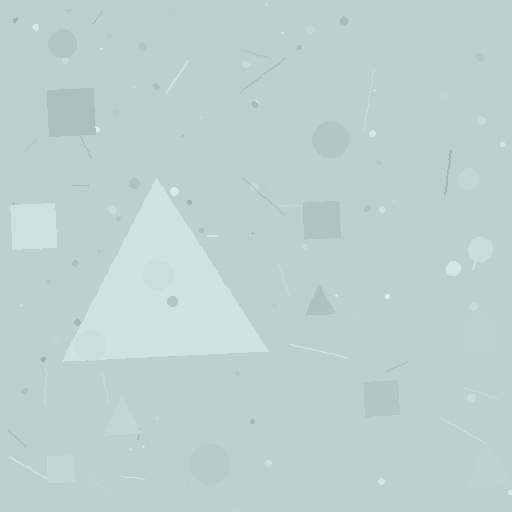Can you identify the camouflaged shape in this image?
The camouflaged shape is a triangle.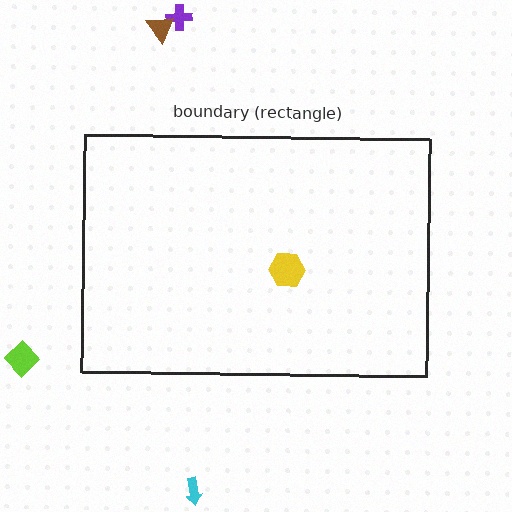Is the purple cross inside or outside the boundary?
Outside.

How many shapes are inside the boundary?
1 inside, 4 outside.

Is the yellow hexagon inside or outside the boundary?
Inside.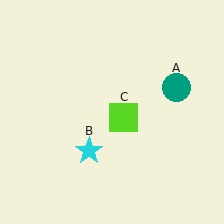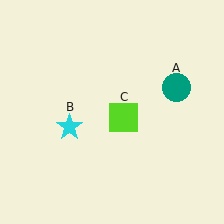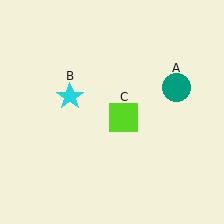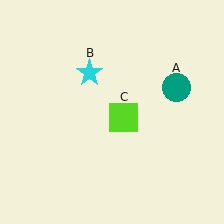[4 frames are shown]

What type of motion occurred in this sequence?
The cyan star (object B) rotated clockwise around the center of the scene.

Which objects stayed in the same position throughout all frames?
Teal circle (object A) and lime square (object C) remained stationary.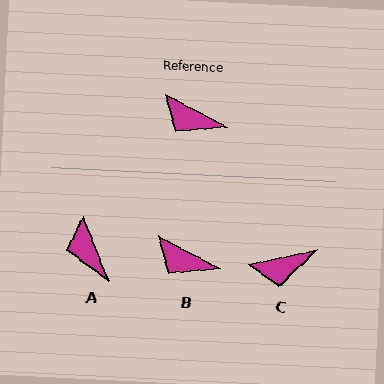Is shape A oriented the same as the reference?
No, it is off by about 40 degrees.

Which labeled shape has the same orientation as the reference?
B.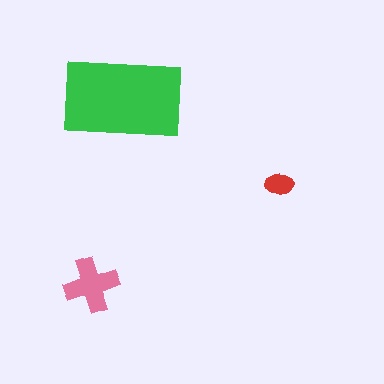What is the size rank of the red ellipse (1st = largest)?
3rd.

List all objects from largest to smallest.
The green rectangle, the pink cross, the red ellipse.